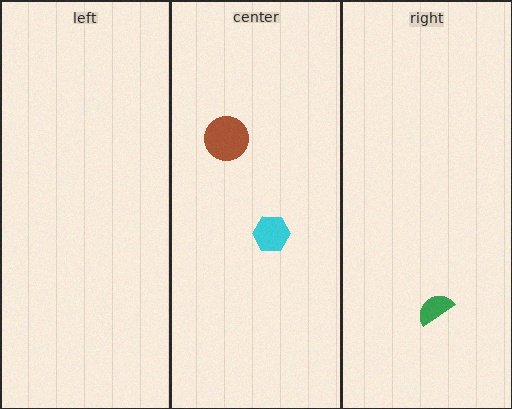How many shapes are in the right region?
1.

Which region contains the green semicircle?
The right region.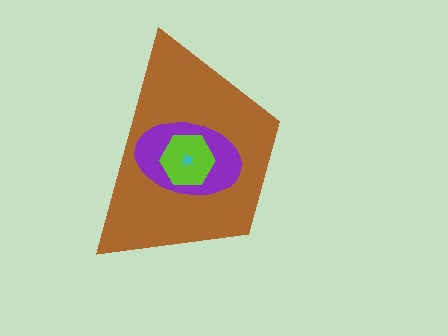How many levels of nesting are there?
4.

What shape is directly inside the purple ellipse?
The lime hexagon.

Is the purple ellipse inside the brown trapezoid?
Yes.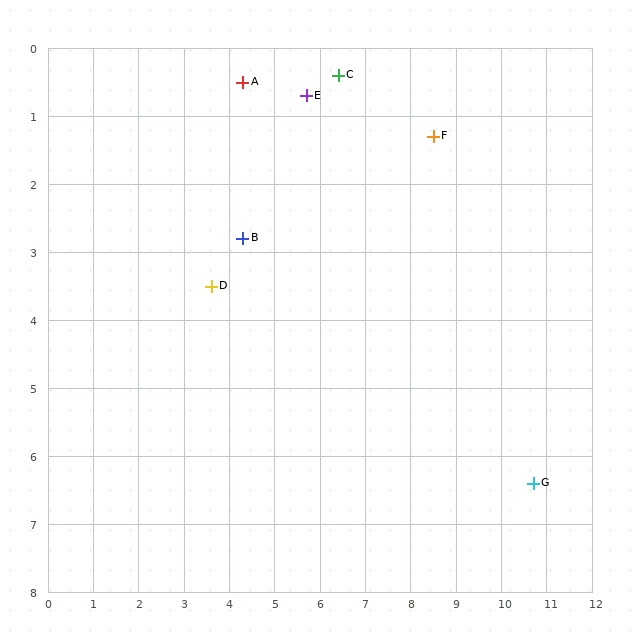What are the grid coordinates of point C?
Point C is at approximately (6.4, 0.4).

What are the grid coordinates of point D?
Point D is at approximately (3.6, 3.5).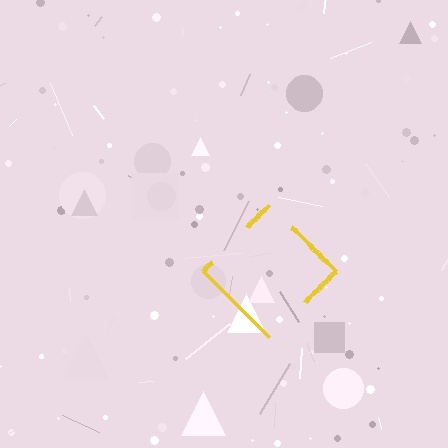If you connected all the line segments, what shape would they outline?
They would outline a diamond.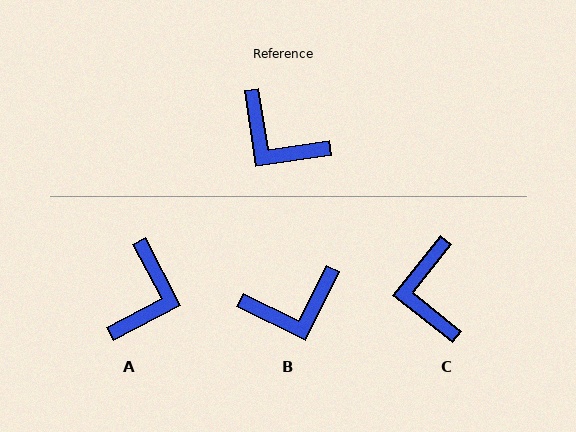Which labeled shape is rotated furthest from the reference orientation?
A, about 109 degrees away.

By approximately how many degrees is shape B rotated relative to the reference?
Approximately 55 degrees counter-clockwise.